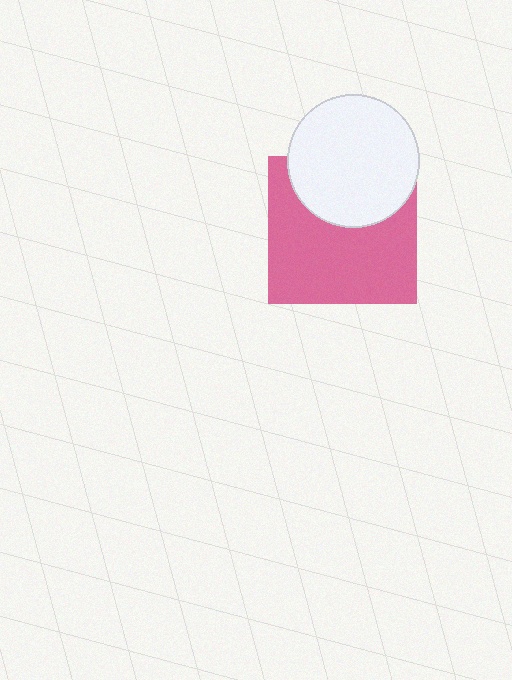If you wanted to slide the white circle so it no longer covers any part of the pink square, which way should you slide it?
Slide it up — that is the most direct way to separate the two shapes.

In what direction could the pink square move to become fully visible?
The pink square could move down. That would shift it out from behind the white circle entirely.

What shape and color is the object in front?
The object in front is a white circle.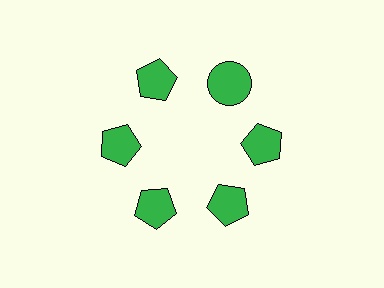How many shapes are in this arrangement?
There are 6 shapes arranged in a ring pattern.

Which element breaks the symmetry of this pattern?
The green circle at roughly the 1 o'clock position breaks the symmetry. All other shapes are green pentagons.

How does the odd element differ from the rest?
It has a different shape: circle instead of pentagon.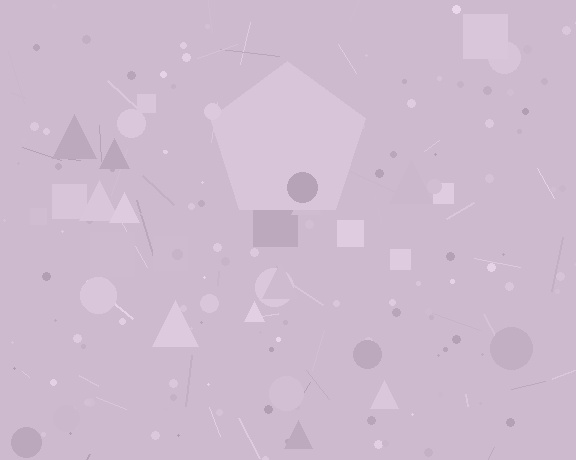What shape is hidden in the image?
A pentagon is hidden in the image.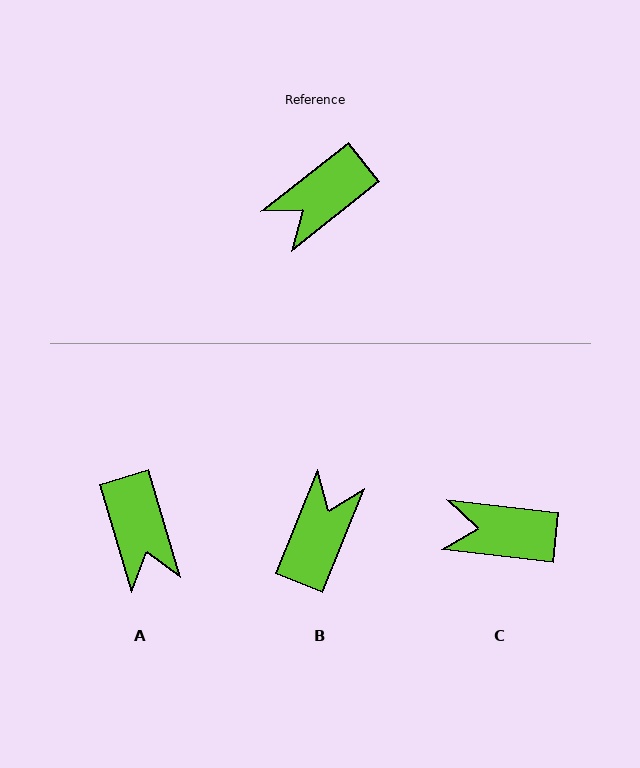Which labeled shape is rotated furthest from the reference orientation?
B, about 150 degrees away.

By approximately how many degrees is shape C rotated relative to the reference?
Approximately 45 degrees clockwise.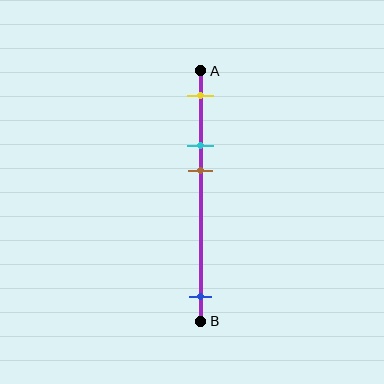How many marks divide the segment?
There are 4 marks dividing the segment.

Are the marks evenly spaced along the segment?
No, the marks are not evenly spaced.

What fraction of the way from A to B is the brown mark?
The brown mark is approximately 40% (0.4) of the way from A to B.